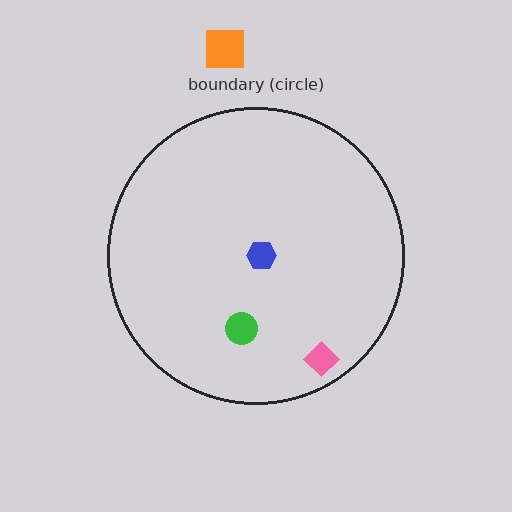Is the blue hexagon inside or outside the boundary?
Inside.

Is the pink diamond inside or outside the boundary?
Inside.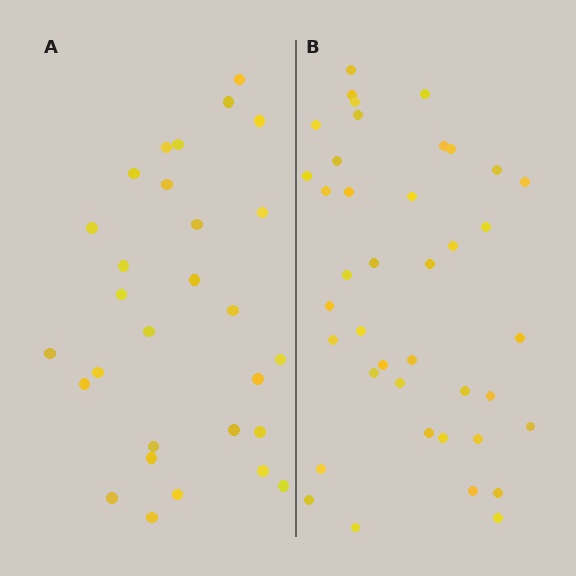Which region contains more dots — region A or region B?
Region B (the right region) has more dots.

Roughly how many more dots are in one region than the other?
Region B has roughly 12 or so more dots than region A.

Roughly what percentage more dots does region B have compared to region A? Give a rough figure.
About 40% more.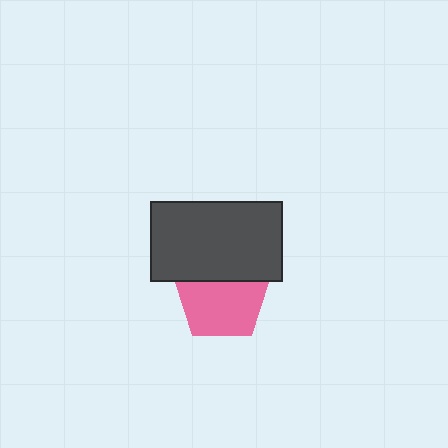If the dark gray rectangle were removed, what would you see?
You would see the complete pink pentagon.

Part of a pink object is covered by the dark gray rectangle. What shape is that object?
It is a pentagon.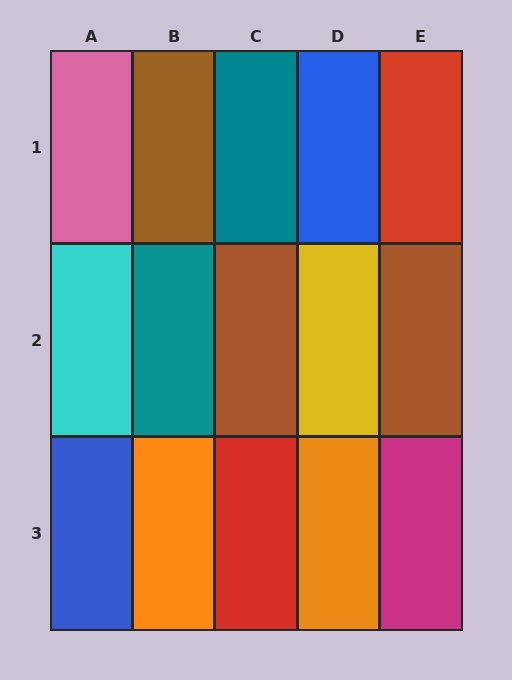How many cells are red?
2 cells are red.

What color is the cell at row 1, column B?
Brown.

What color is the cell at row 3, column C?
Red.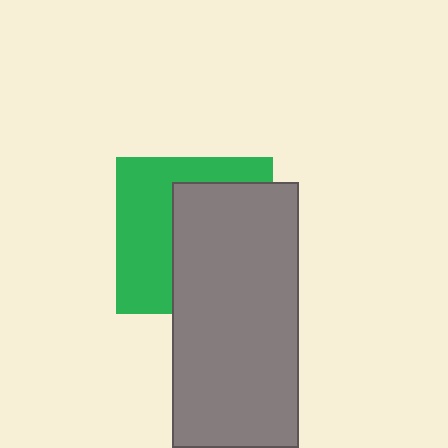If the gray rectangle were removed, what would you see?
You would see the complete green square.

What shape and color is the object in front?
The object in front is a gray rectangle.